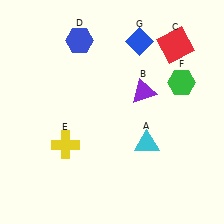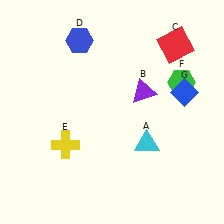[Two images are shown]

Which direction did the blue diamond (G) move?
The blue diamond (G) moved down.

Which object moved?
The blue diamond (G) moved down.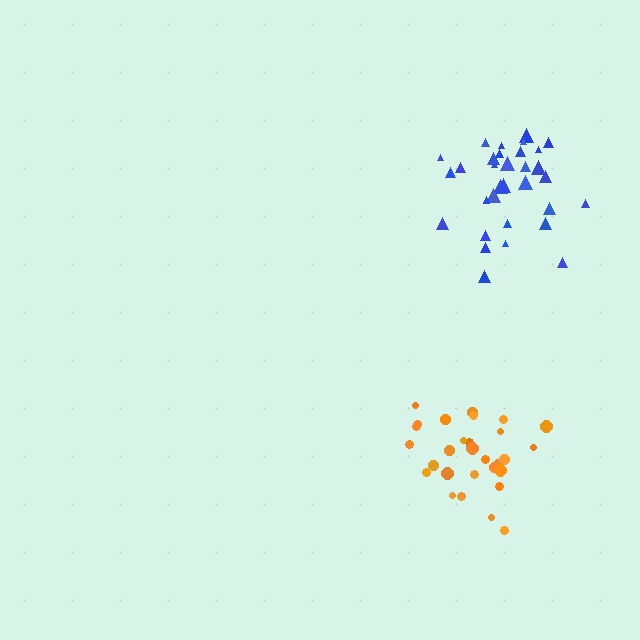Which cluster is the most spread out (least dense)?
Blue.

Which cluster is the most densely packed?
Orange.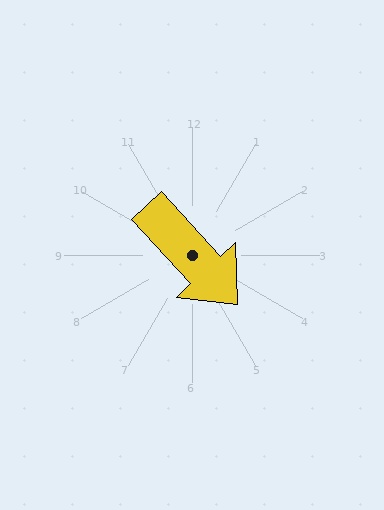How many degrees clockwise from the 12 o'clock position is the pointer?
Approximately 137 degrees.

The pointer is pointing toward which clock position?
Roughly 5 o'clock.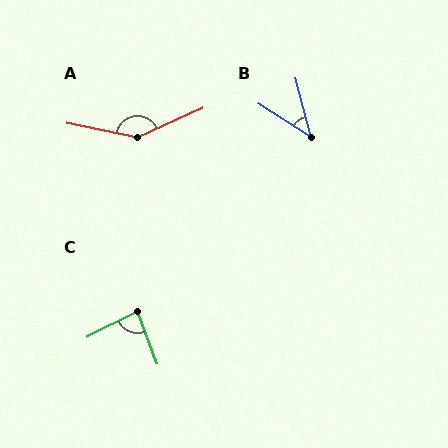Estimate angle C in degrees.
Approximately 83 degrees.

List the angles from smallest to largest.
B (43°), C (83°), A (144°).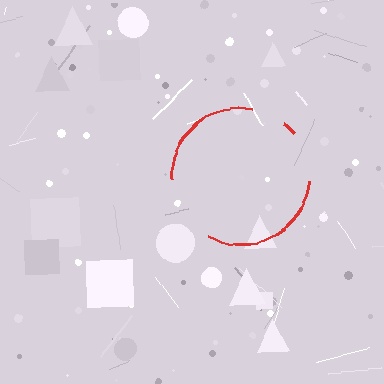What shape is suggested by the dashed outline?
The dashed outline suggests a circle.